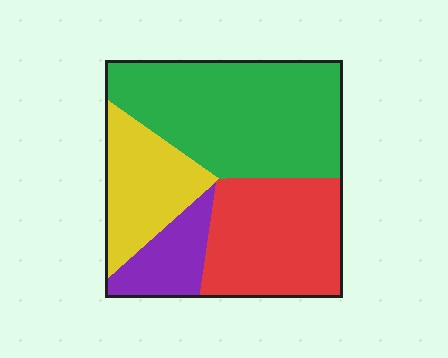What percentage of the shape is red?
Red takes up between a sixth and a third of the shape.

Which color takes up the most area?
Green, at roughly 40%.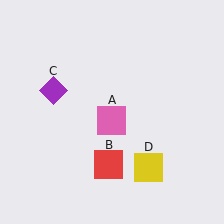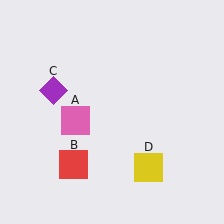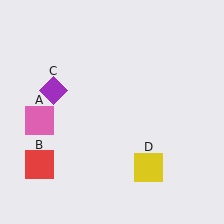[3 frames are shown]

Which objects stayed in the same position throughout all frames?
Purple diamond (object C) and yellow square (object D) remained stationary.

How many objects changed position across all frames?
2 objects changed position: pink square (object A), red square (object B).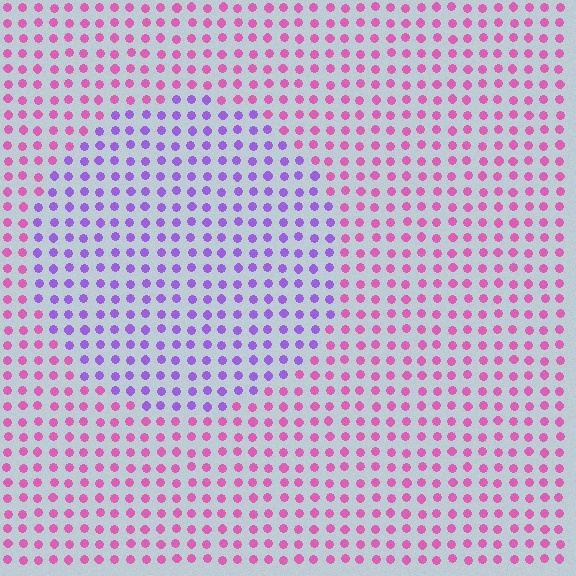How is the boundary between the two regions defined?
The boundary is defined purely by a slight shift in hue (about 49 degrees). Spacing, size, and orientation are identical on both sides.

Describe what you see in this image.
The image is filled with small pink elements in a uniform arrangement. A circle-shaped region is visible where the elements are tinted to a slightly different hue, forming a subtle color boundary.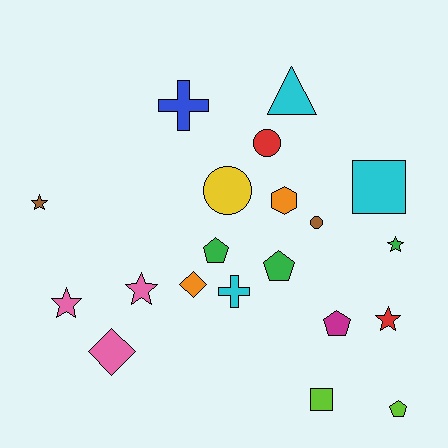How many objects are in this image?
There are 20 objects.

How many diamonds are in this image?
There are 2 diamonds.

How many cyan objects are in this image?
There are 3 cyan objects.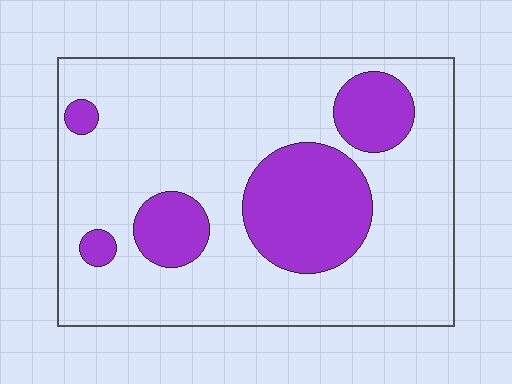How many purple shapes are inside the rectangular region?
5.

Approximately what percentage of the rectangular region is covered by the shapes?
Approximately 25%.